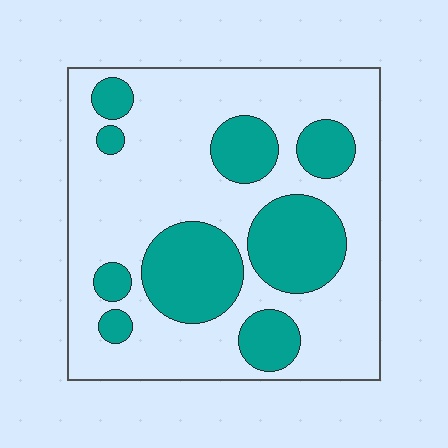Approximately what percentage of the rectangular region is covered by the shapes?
Approximately 30%.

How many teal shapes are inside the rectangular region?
9.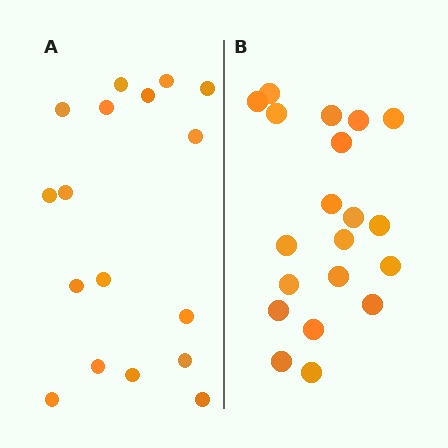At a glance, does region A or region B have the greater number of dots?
Region B (the right region) has more dots.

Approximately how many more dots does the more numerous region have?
Region B has just a few more — roughly 2 or 3 more dots than region A.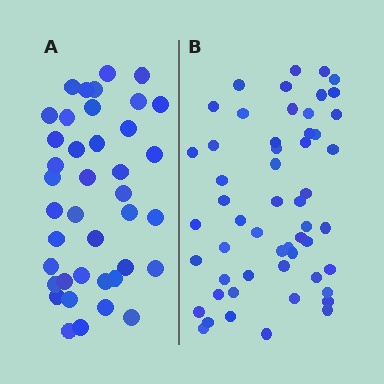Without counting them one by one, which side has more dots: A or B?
Region B (the right region) has more dots.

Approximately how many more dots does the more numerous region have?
Region B has approximately 15 more dots than region A.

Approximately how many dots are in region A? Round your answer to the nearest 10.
About 40 dots.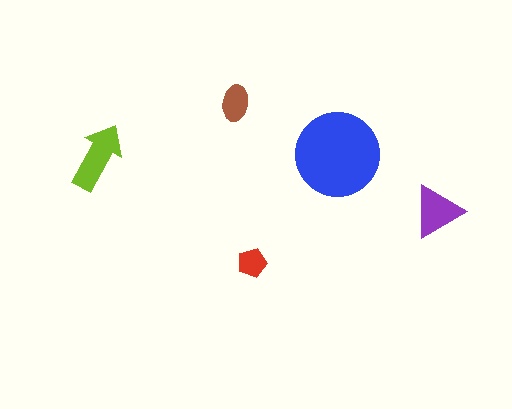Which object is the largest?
The blue circle.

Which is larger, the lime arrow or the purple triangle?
The lime arrow.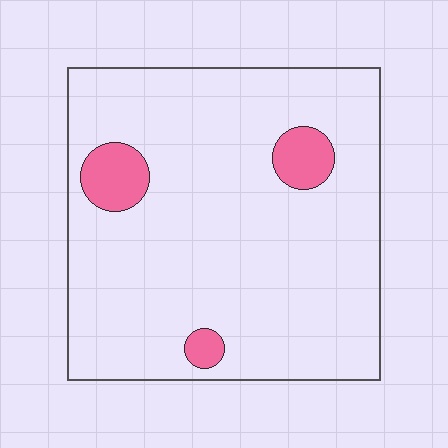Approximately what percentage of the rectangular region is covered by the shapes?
Approximately 10%.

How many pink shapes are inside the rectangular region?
3.